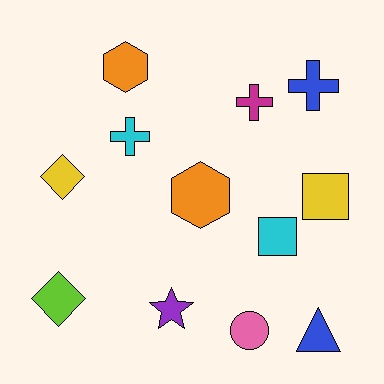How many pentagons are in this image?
There are no pentagons.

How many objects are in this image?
There are 12 objects.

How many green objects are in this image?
There are no green objects.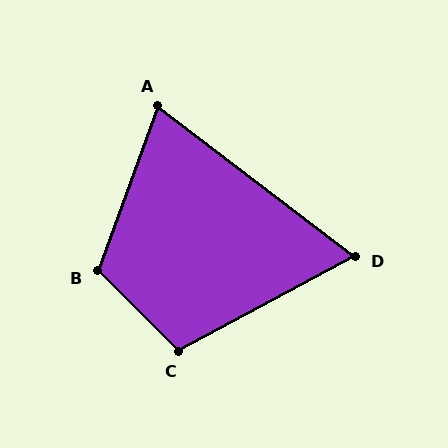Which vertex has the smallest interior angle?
D, at approximately 66 degrees.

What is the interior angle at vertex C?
Approximately 107 degrees (obtuse).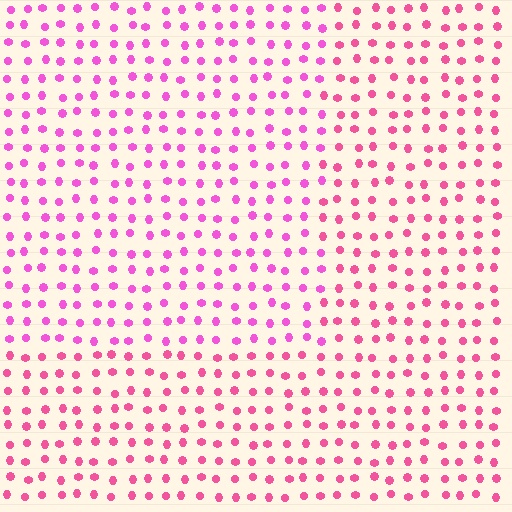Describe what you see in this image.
The image is filled with small pink elements in a uniform arrangement. A rectangle-shaped region is visible where the elements are tinted to a slightly different hue, forming a subtle color boundary.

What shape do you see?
I see a rectangle.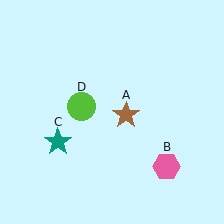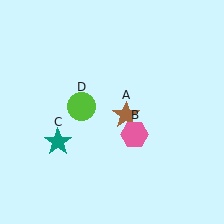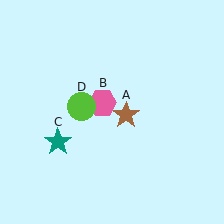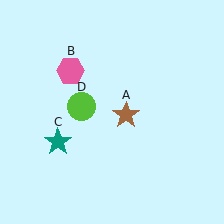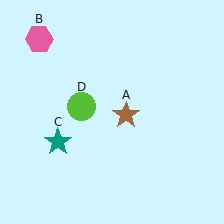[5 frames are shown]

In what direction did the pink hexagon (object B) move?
The pink hexagon (object B) moved up and to the left.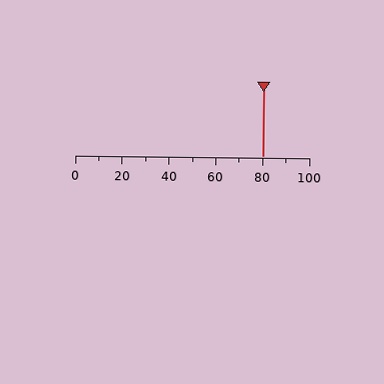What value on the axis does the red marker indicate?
The marker indicates approximately 80.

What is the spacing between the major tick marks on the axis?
The major ticks are spaced 20 apart.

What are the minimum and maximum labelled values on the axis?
The axis runs from 0 to 100.